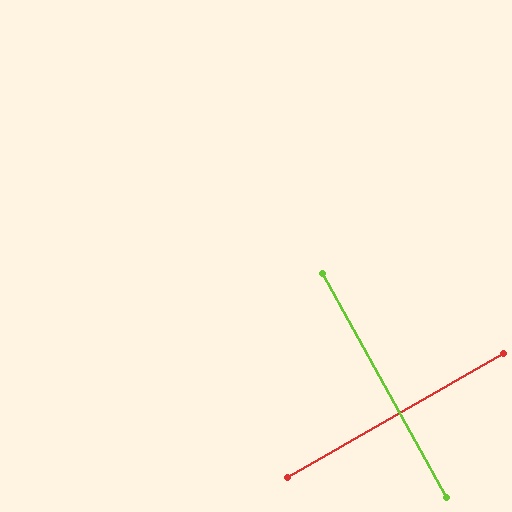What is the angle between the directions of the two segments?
Approximately 89 degrees.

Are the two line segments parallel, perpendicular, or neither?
Perpendicular — they meet at approximately 89°.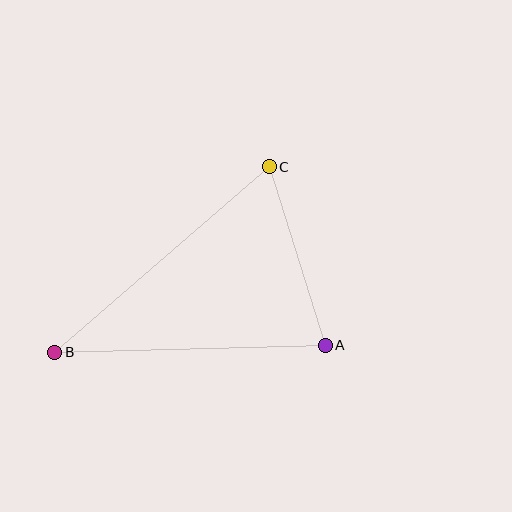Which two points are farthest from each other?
Points B and C are farthest from each other.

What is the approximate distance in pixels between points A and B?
The distance between A and B is approximately 270 pixels.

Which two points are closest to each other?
Points A and C are closest to each other.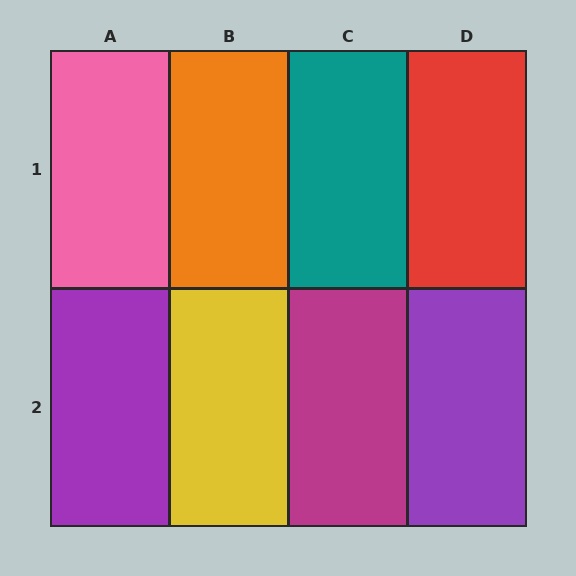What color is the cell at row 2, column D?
Purple.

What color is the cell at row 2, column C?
Magenta.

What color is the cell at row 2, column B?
Yellow.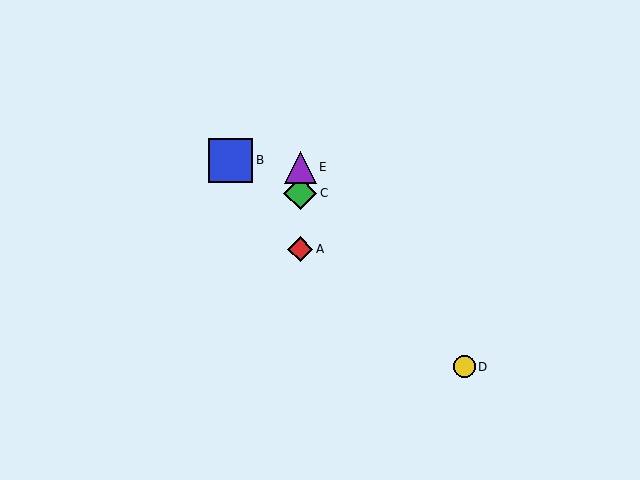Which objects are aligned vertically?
Objects A, C, E are aligned vertically.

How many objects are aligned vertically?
3 objects (A, C, E) are aligned vertically.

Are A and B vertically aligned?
No, A is at x≈300 and B is at x≈231.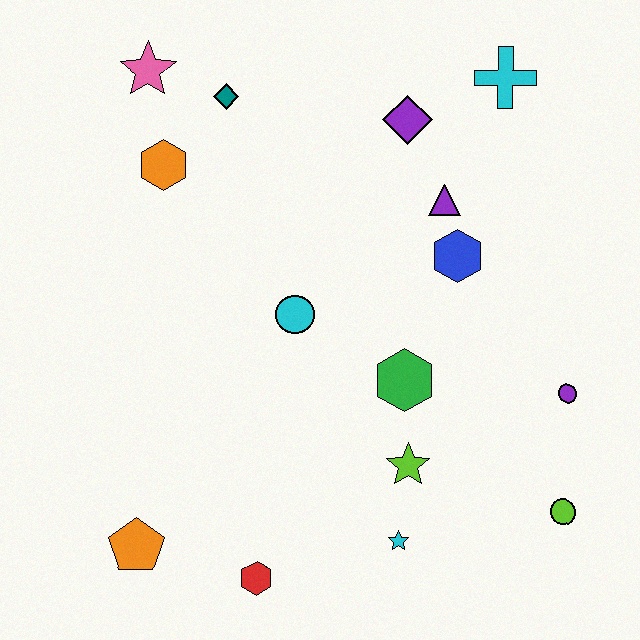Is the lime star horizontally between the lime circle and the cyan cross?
No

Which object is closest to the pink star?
The teal diamond is closest to the pink star.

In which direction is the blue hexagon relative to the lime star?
The blue hexagon is above the lime star.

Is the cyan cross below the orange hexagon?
No